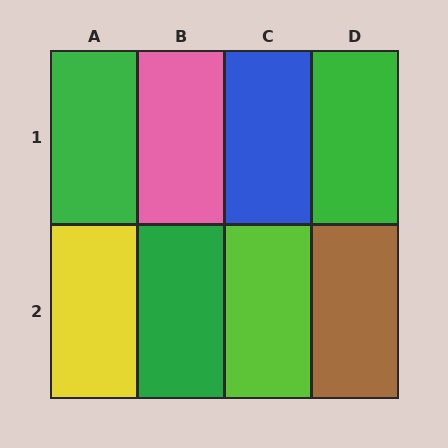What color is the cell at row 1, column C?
Blue.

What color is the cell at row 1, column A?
Green.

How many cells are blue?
1 cell is blue.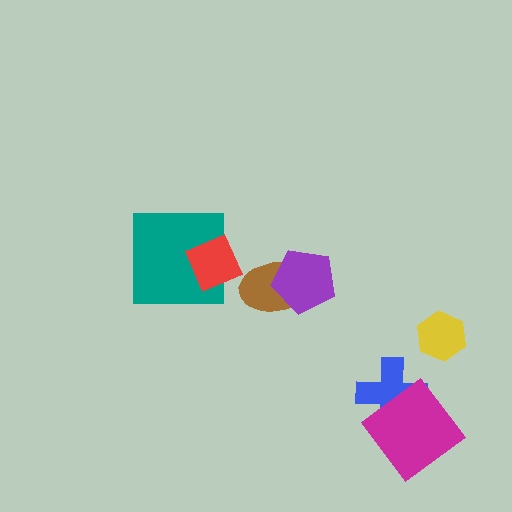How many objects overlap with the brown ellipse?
1 object overlaps with the brown ellipse.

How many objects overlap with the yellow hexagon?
0 objects overlap with the yellow hexagon.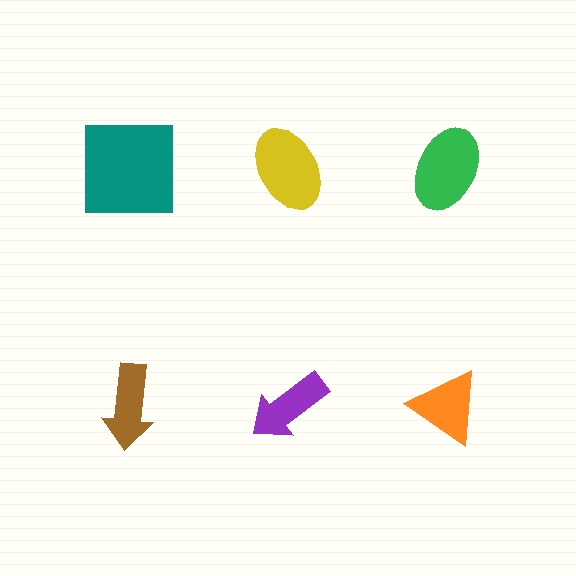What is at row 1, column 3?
A green ellipse.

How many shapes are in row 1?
3 shapes.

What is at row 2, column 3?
An orange triangle.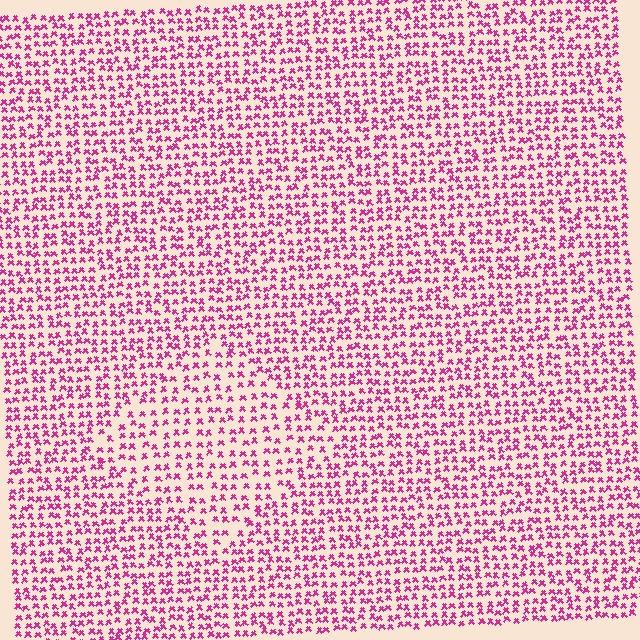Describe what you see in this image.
The image contains small magenta elements arranged at two different densities. A diamond-shaped region is visible where the elements are less densely packed than the surrounding area.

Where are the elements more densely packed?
The elements are more densely packed outside the diamond boundary.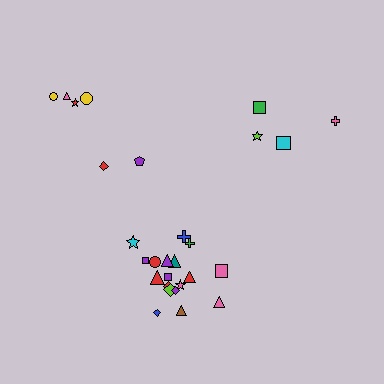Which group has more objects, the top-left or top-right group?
The top-left group.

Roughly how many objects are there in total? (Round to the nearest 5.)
Roughly 30 objects in total.